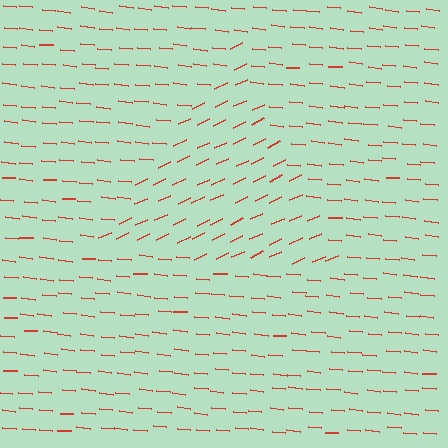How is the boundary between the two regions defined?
The boundary is defined purely by a change in line orientation (approximately 31 degrees difference). All lines are the same color and thickness.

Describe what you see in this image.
The image is filled with small red line segments. A triangle region in the image has lines oriented differently from the surrounding lines, creating a visible texture boundary.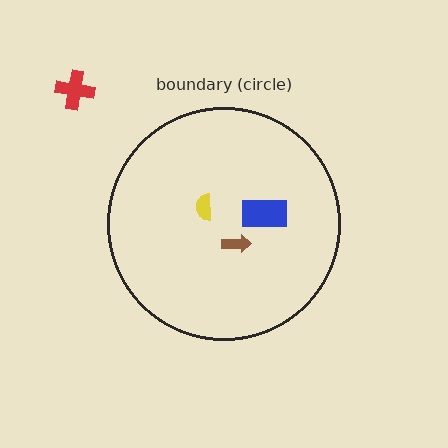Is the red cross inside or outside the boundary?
Outside.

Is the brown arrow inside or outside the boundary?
Inside.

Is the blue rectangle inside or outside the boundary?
Inside.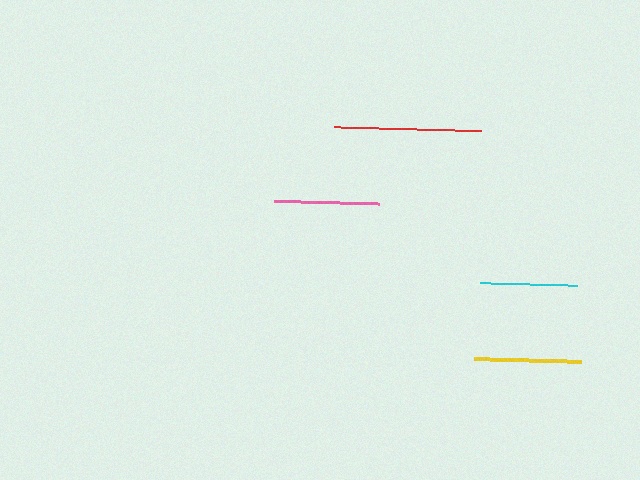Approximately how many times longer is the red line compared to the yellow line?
The red line is approximately 1.4 times the length of the yellow line.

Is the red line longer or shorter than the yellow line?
The red line is longer than the yellow line.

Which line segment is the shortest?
The cyan line is the shortest at approximately 97 pixels.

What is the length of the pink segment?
The pink segment is approximately 105 pixels long.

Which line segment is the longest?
The red line is the longest at approximately 146 pixels.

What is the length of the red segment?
The red segment is approximately 146 pixels long.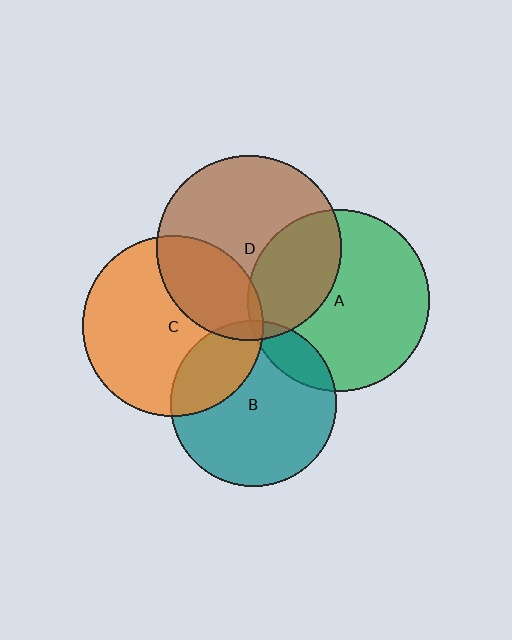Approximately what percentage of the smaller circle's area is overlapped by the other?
Approximately 5%.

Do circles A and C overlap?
Yes.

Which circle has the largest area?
Circle D (brown).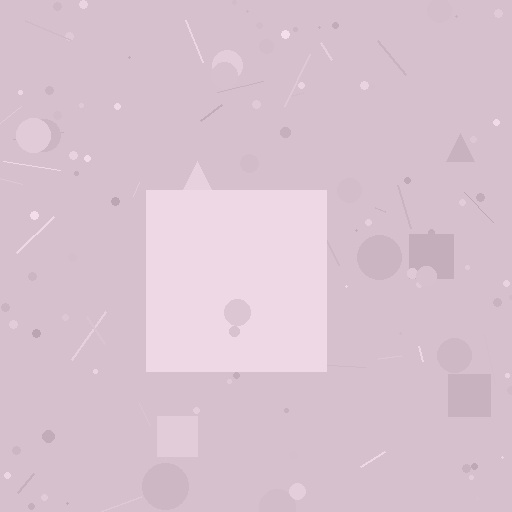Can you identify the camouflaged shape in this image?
The camouflaged shape is a square.